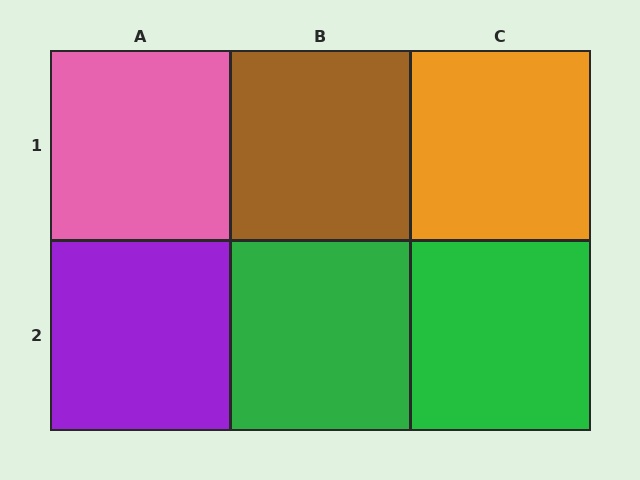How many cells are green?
2 cells are green.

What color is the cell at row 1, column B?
Brown.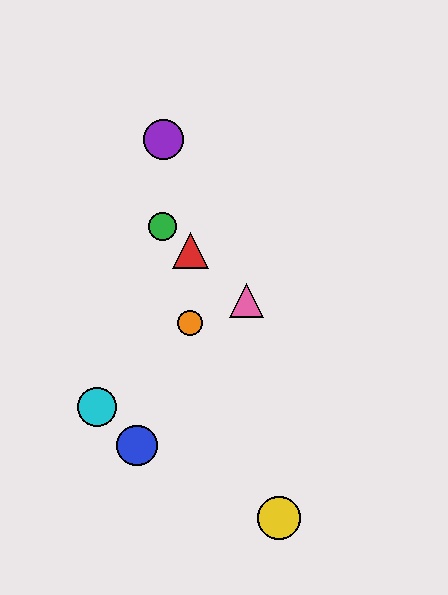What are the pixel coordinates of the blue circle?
The blue circle is at (137, 446).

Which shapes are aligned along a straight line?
The red triangle, the green circle, the pink triangle are aligned along a straight line.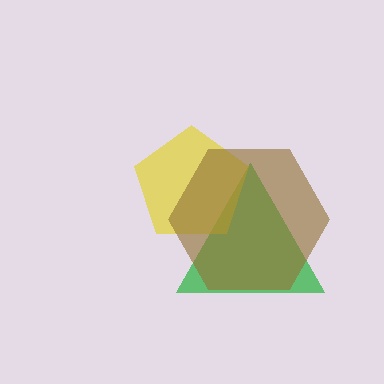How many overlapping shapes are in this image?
There are 3 overlapping shapes in the image.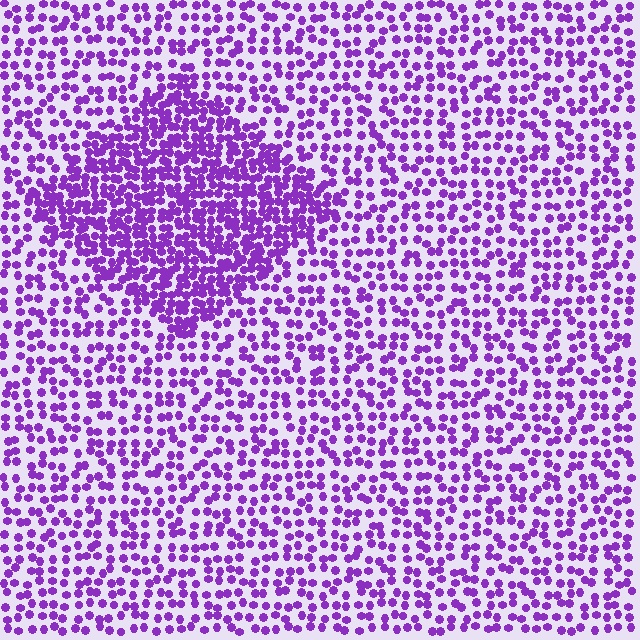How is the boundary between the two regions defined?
The boundary is defined by a change in element density (approximately 2.0x ratio). All elements are the same color, size, and shape.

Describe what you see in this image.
The image contains small purple elements arranged at two different densities. A diamond-shaped region is visible where the elements are more densely packed than the surrounding area.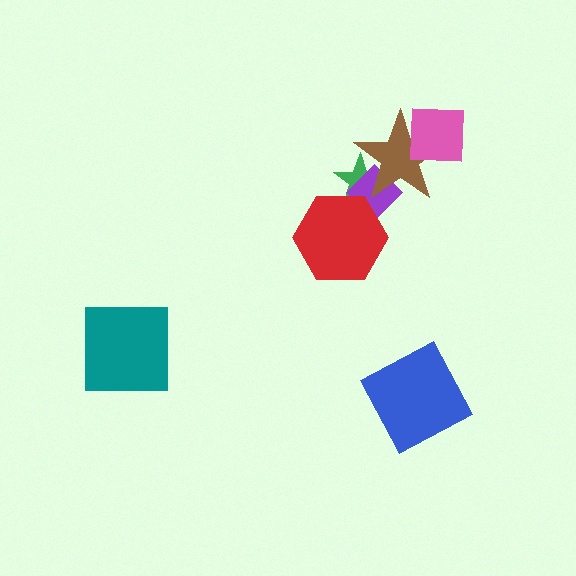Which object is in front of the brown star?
The pink square is in front of the brown star.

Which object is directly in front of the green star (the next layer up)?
The purple diamond is directly in front of the green star.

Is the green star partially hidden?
Yes, it is partially covered by another shape.